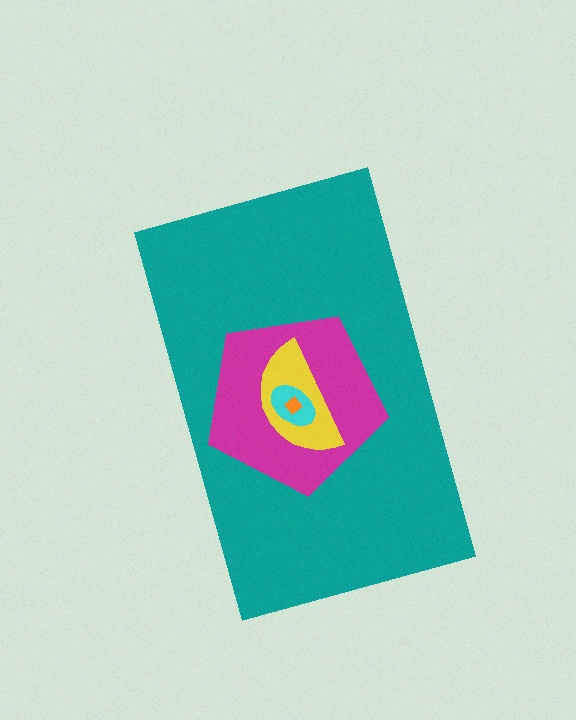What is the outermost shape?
The teal rectangle.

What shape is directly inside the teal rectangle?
The magenta pentagon.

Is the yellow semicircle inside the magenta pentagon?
Yes.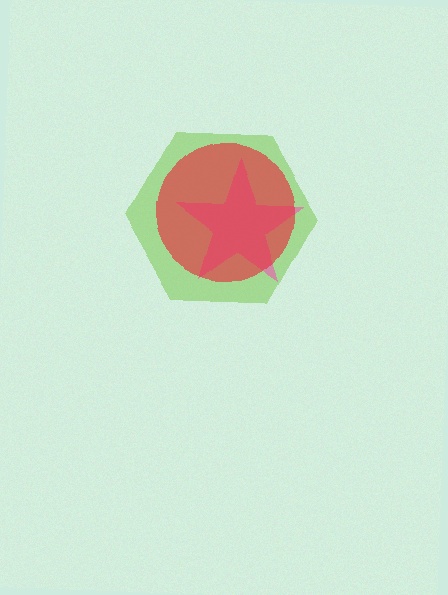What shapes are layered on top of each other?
The layered shapes are: a lime hexagon, a pink star, a red circle.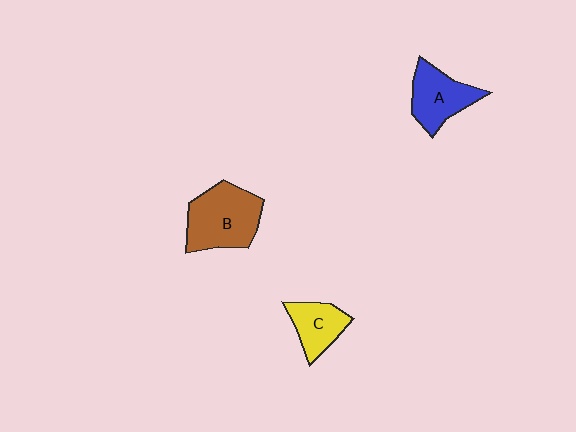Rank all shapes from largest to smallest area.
From largest to smallest: B (brown), A (blue), C (yellow).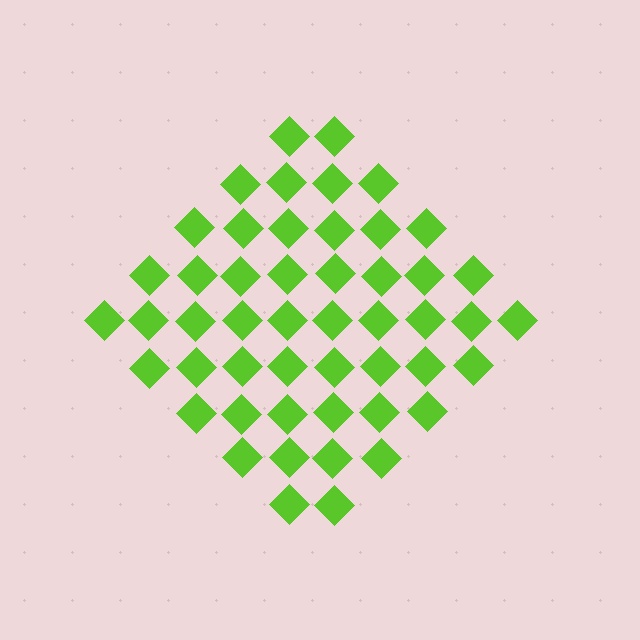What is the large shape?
The large shape is a diamond.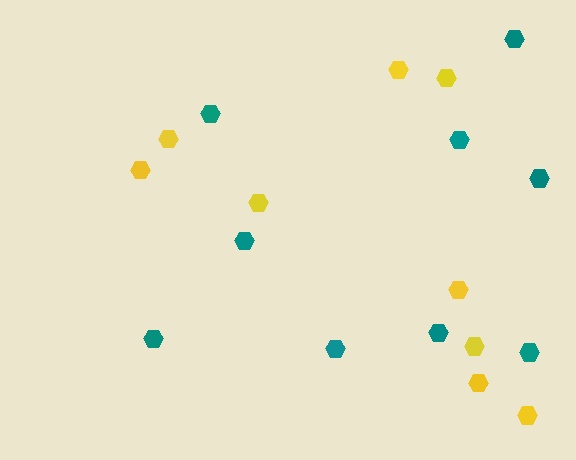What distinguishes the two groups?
There are 2 groups: one group of yellow hexagons (9) and one group of teal hexagons (9).